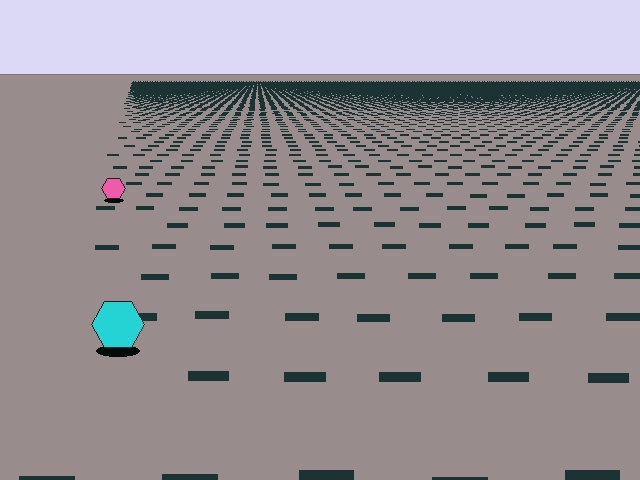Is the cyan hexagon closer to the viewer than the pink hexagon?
Yes. The cyan hexagon is closer — you can tell from the texture gradient: the ground texture is coarser near it.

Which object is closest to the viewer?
The cyan hexagon is closest. The texture marks near it are larger and more spread out.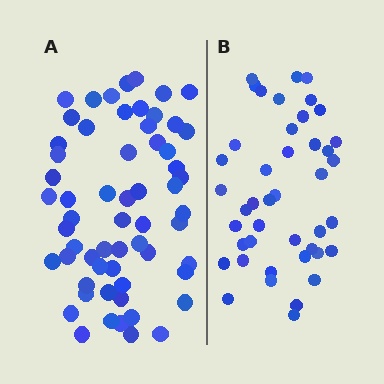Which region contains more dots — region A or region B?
Region A (the left region) has more dots.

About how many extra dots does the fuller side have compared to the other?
Region A has approximately 15 more dots than region B.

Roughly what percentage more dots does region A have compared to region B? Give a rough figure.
About 40% more.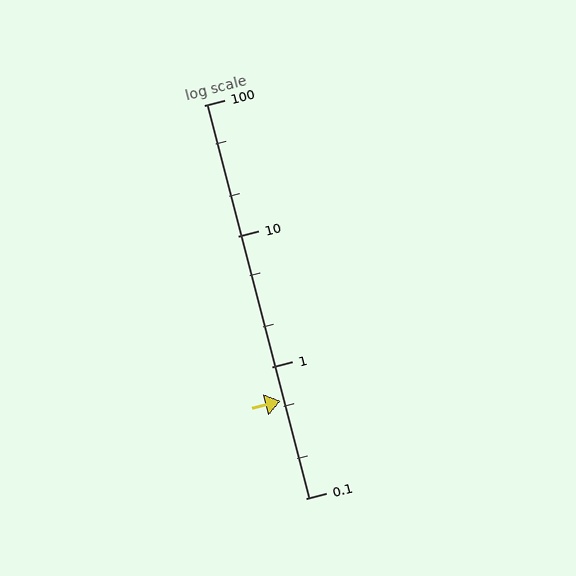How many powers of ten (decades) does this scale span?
The scale spans 3 decades, from 0.1 to 100.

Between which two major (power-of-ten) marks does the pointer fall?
The pointer is between 0.1 and 1.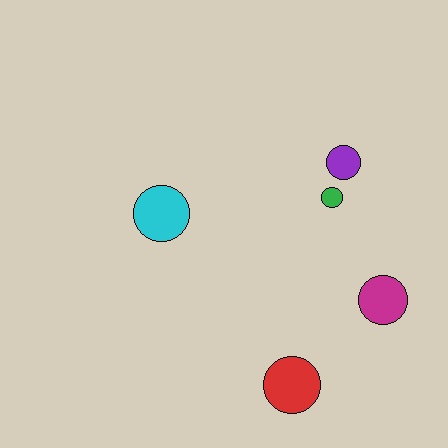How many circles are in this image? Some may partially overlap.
There are 5 circles.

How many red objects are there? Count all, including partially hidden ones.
There is 1 red object.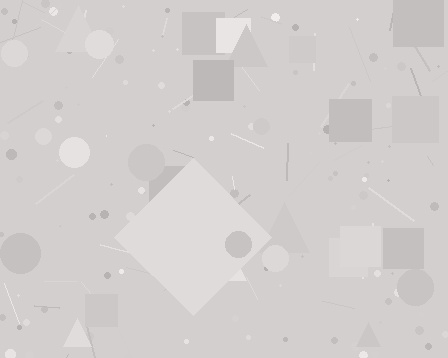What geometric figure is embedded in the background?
A diamond is embedded in the background.